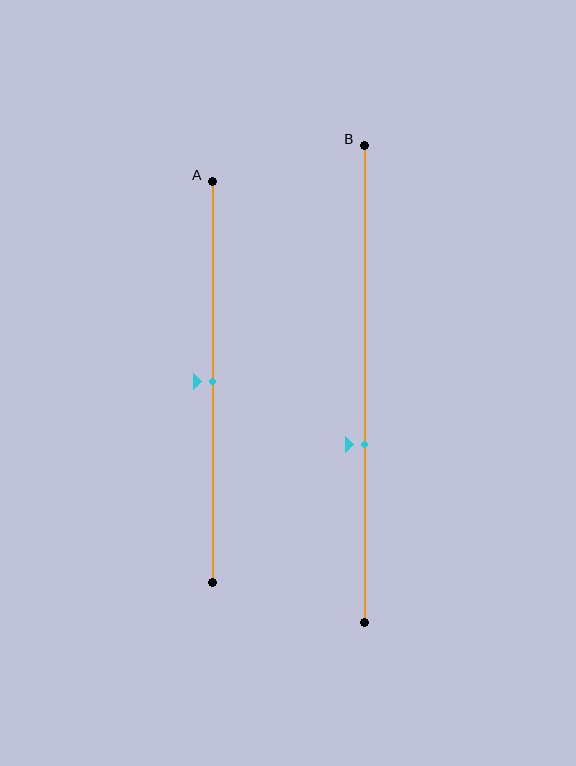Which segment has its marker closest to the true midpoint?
Segment A has its marker closest to the true midpoint.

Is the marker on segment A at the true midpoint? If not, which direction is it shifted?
Yes, the marker on segment A is at the true midpoint.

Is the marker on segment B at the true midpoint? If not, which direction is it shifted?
No, the marker on segment B is shifted downward by about 13% of the segment length.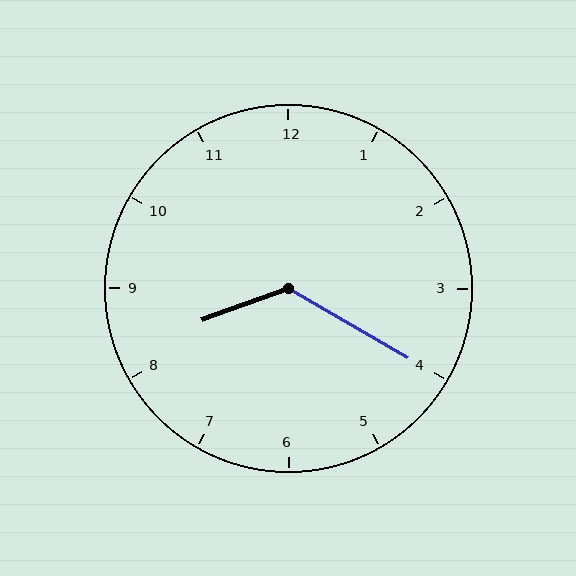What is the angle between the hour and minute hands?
Approximately 130 degrees.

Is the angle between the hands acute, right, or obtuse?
It is obtuse.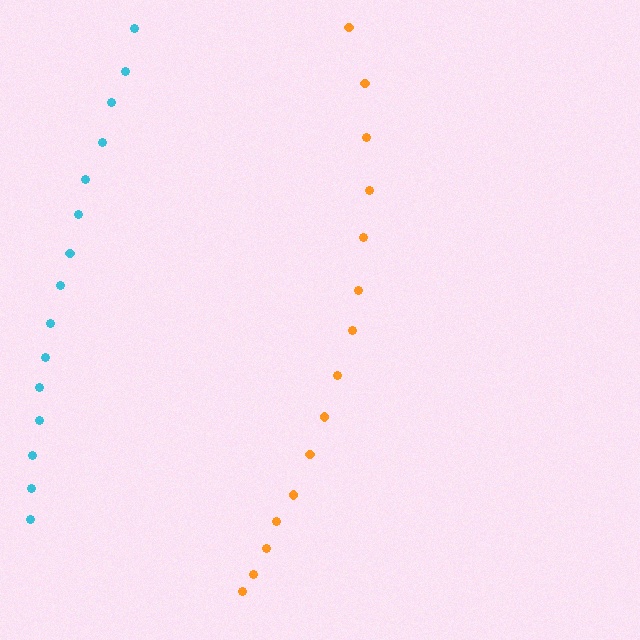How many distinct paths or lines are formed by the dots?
There are 2 distinct paths.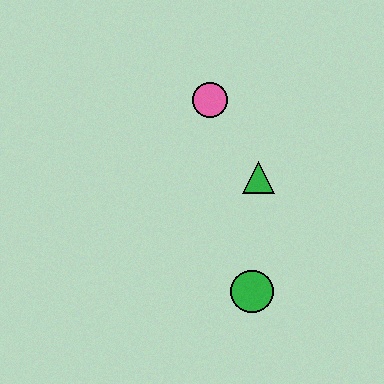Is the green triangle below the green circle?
No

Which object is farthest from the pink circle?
The green circle is farthest from the pink circle.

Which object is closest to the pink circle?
The green triangle is closest to the pink circle.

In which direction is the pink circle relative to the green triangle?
The pink circle is above the green triangle.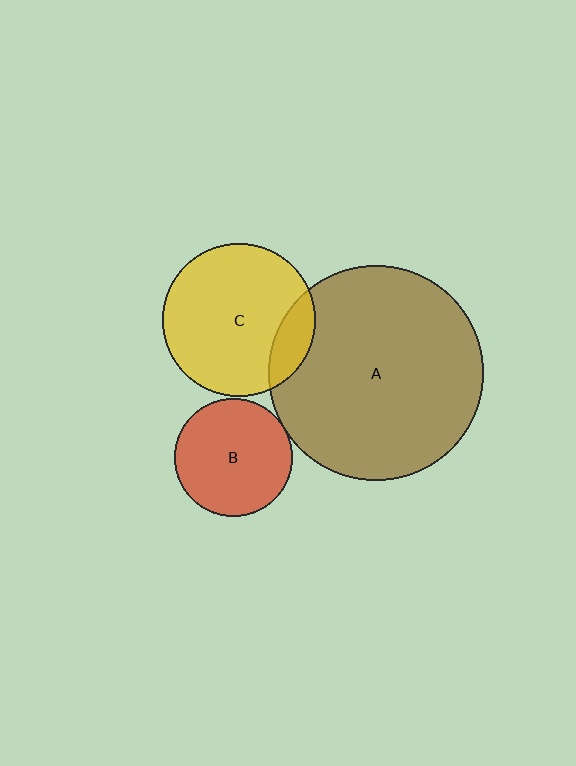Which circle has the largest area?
Circle A (brown).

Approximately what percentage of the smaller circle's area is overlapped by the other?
Approximately 15%.